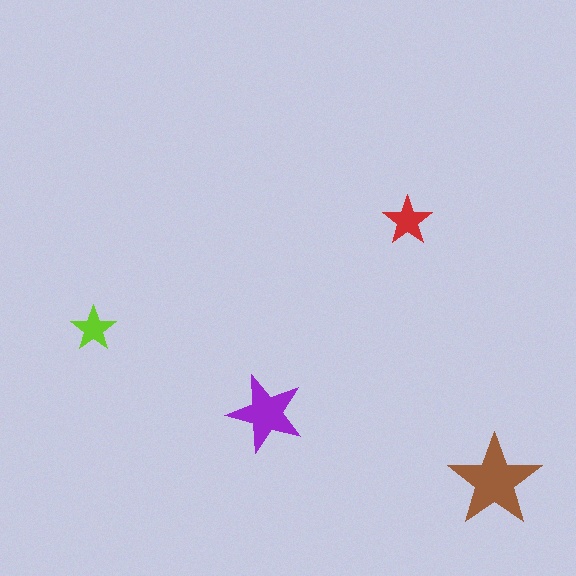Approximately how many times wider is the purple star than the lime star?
About 1.5 times wider.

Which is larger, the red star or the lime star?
The red one.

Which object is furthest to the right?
The brown star is rightmost.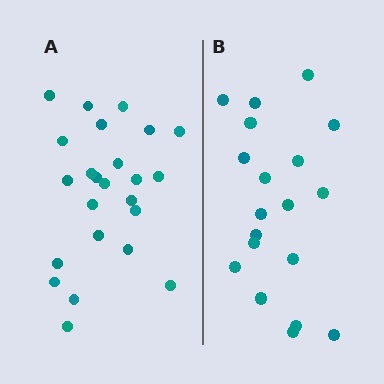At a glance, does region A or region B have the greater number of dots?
Region A (the left region) has more dots.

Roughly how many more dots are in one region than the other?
Region A has about 5 more dots than region B.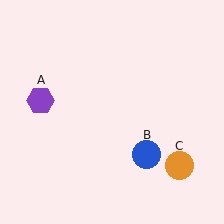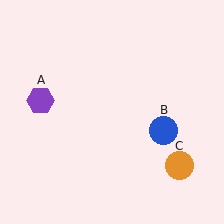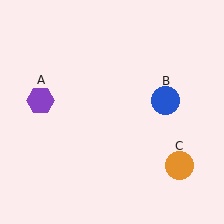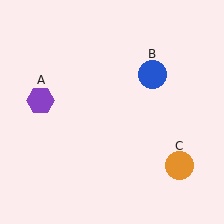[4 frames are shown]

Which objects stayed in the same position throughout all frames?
Purple hexagon (object A) and orange circle (object C) remained stationary.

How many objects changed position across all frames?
1 object changed position: blue circle (object B).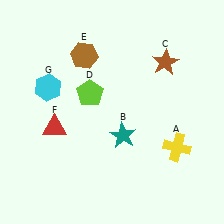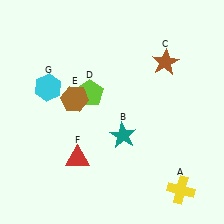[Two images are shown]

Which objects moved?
The objects that moved are: the yellow cross (A), the brown hexagon (E), the red triangle (F).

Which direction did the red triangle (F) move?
The red triangle (F) moved down.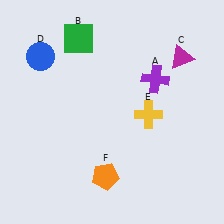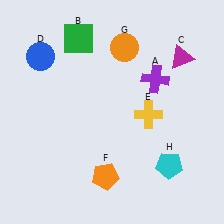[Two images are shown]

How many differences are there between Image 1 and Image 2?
There are 2 differences between the two images.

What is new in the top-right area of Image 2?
An orange circle (G) was added in the top-right area of Image 2.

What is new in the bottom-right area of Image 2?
A cyan pentagon (H) was added in the bottom-right area of Image 2.